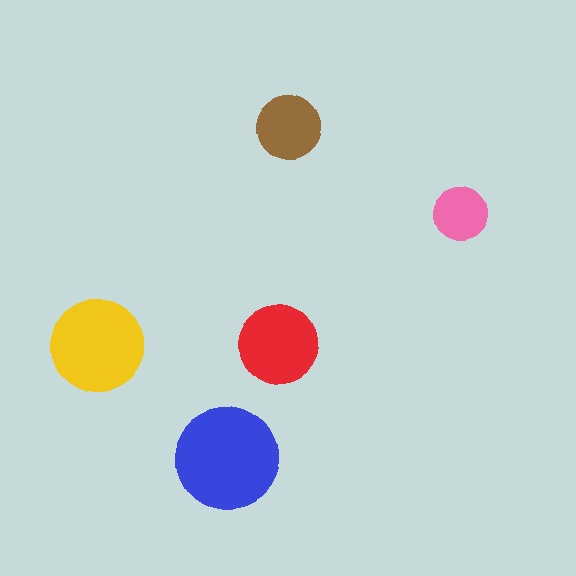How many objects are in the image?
There are 5 objects in the image.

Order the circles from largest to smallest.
the blue one, the yellow one, the red one, the brown one, the pink one.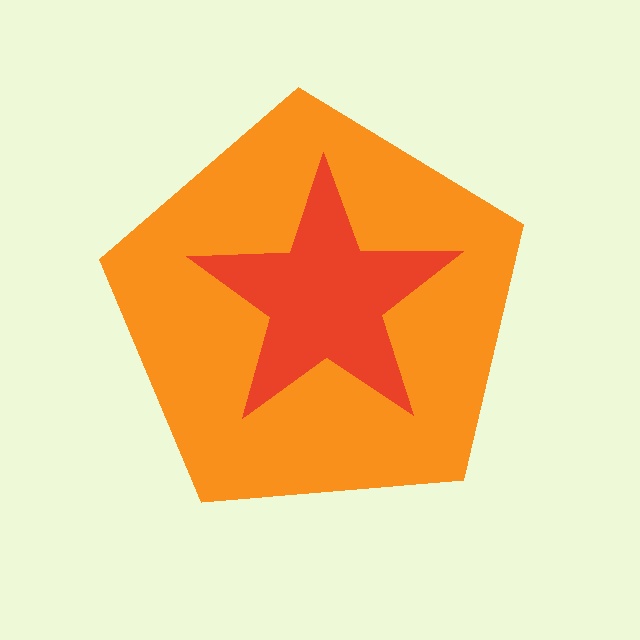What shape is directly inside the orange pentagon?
The red star.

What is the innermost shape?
The red star.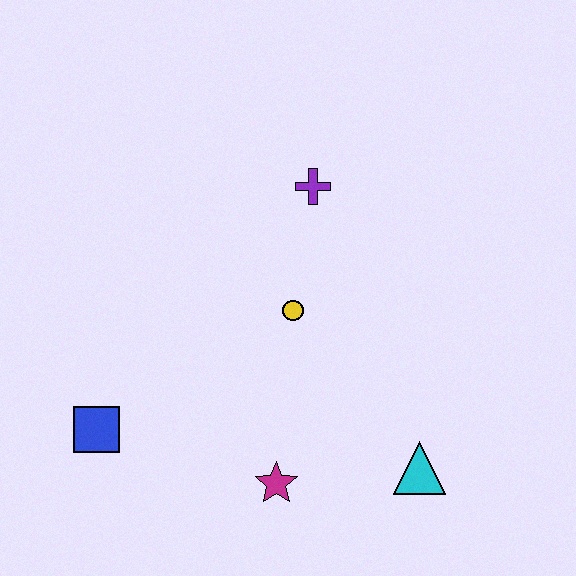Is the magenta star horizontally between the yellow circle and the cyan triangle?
No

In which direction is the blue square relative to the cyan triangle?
The blue square is to the left of the cyan triangle.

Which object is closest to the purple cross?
The yellow circle is closest to the purple cross.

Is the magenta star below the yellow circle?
Yes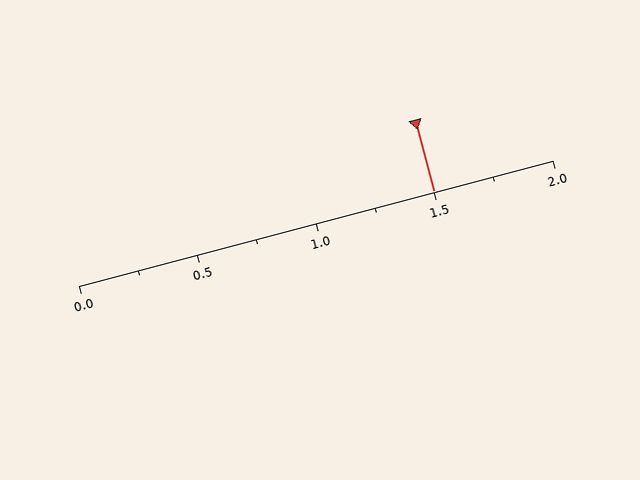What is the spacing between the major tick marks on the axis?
The major ticks are spaced 0.5 apart.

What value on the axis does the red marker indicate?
The marker indicates approximately 1.5.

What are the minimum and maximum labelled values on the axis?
The axis runs from 0.0 to 2.0.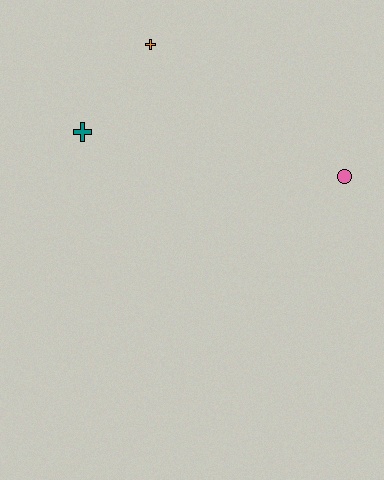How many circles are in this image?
There is 1 circle.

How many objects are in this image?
There are 3 objects.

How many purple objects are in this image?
There are no purple objects.